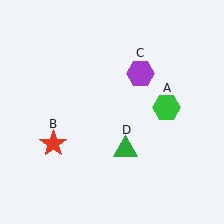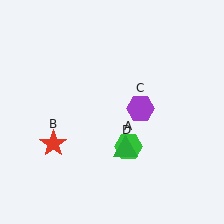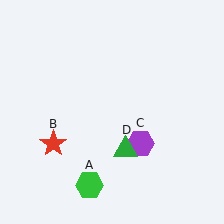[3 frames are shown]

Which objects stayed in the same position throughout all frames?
Red star (object B) and green triangle (object D) remained stationary.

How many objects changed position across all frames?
2 objects changed position: green hexagon (object A), purple hexagon (object C).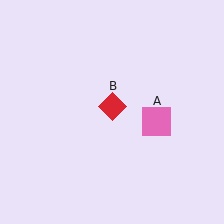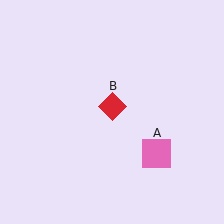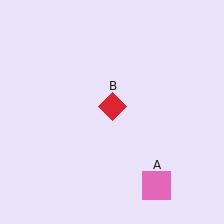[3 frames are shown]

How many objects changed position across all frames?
1 object changed position: pink square (object A).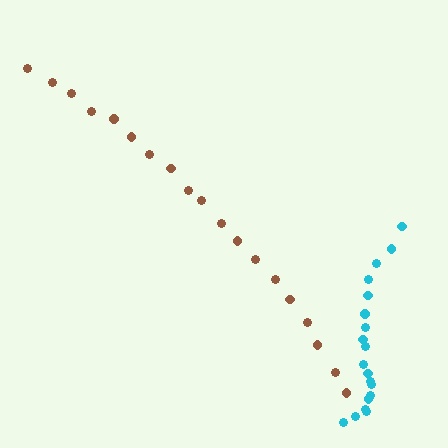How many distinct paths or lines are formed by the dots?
There are 2 distinct paths.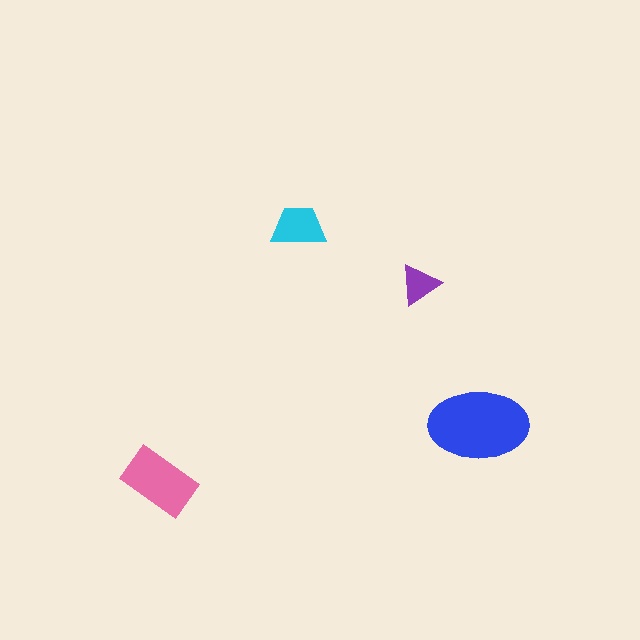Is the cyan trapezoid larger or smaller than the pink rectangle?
Smaller.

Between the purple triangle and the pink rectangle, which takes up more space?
The pink rectangle.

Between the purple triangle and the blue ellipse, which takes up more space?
The blue ellipse.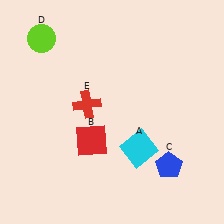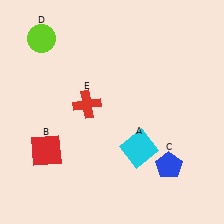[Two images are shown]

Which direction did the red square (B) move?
The red square (B) moved left.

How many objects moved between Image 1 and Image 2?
1 object moved between the two images.